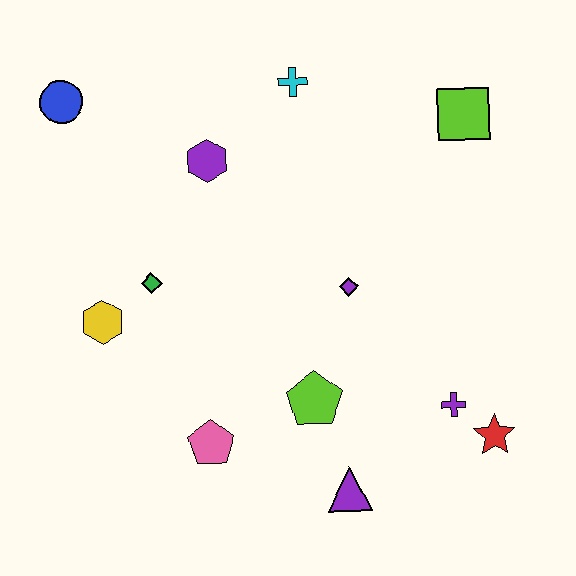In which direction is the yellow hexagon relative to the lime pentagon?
The yellow hexagon is to the left of the lime pentagon.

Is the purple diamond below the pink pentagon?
No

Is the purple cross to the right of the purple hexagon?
Yes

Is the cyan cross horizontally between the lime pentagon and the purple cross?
No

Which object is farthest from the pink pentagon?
The lime square is farthest from the pink pentagon.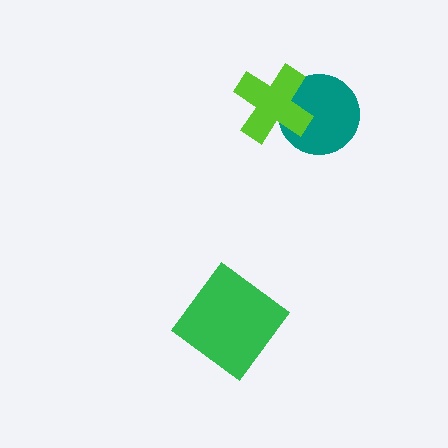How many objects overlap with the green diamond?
0 objects overlap with the green diamond.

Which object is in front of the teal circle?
The lime cross is in front of the teal circle.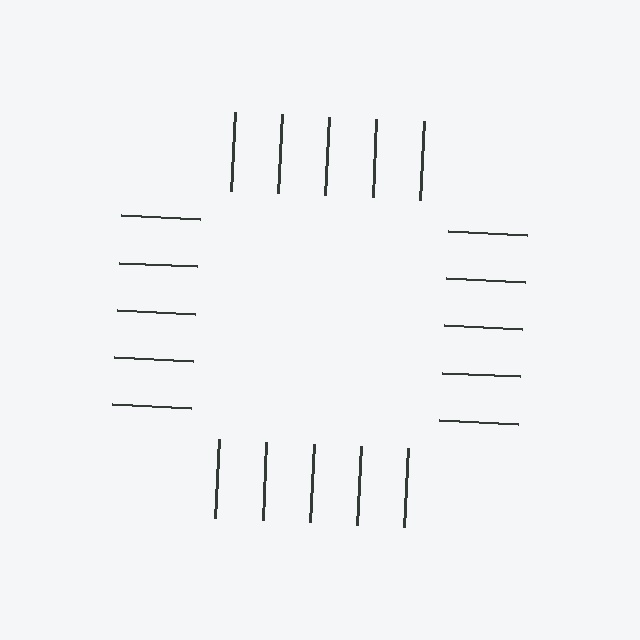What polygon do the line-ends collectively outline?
An illusory square — the line segments terminate on its edges but no continuous stroke is drawn.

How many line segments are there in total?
20 — 5 along each of the 4 edges.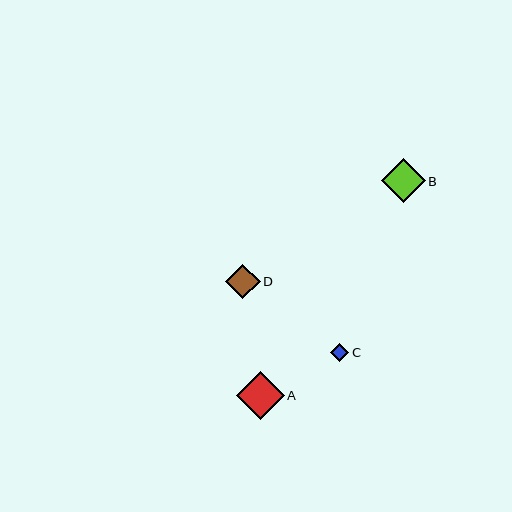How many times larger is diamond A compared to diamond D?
Diamond A is approximately 1.4 times the size of diamond D.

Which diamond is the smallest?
Diamond C is the smallest with a size of approximately 18 pixels.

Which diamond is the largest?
Diamond A is the largest with a size of approximately 48 pixels.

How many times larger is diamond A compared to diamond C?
Diamond A is approximately 2.7 times the size of diamond C.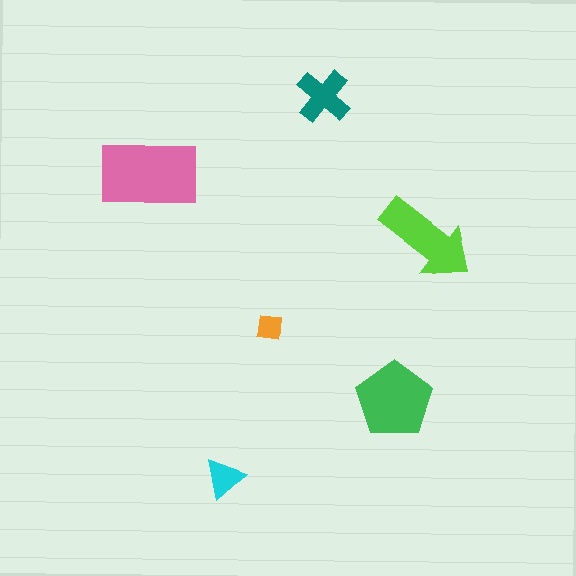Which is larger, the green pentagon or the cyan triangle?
The green pentagon.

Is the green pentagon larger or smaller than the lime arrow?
Larger.